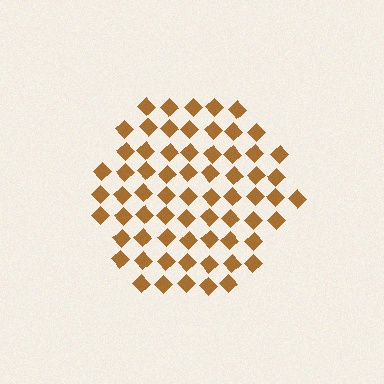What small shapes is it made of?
It is made of small diamonds.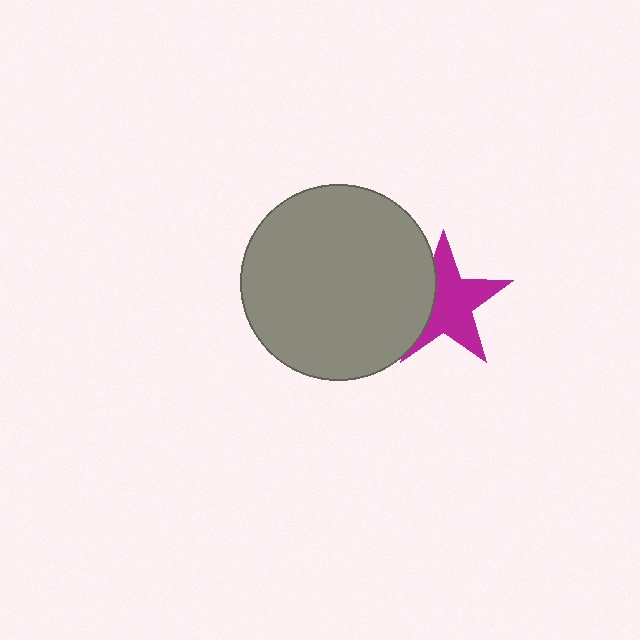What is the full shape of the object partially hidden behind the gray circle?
The partially hidden object is a magenta star.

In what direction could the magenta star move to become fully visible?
The magenta star could move right. That would shift it out from behind the gray circle entirely.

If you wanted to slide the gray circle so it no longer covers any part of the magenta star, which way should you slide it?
Slide it left — that is the most direct way to separate the two shapes.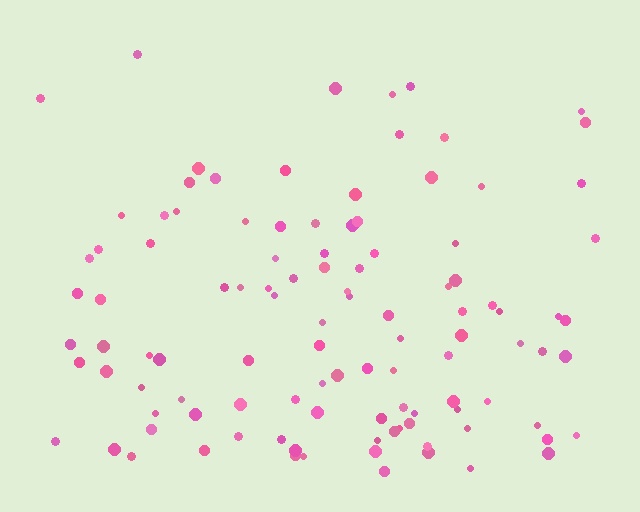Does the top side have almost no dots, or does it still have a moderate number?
Still a moderate number, just noticeably fewer than the bottom.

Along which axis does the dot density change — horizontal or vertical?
Vertical.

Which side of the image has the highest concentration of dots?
The bottom.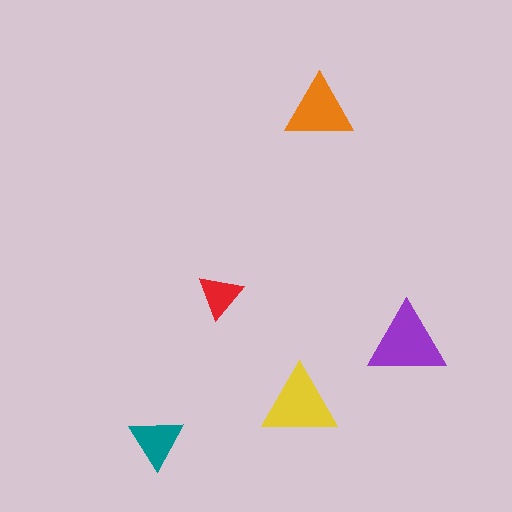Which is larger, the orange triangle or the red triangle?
The orange one.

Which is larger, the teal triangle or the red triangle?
The teal one.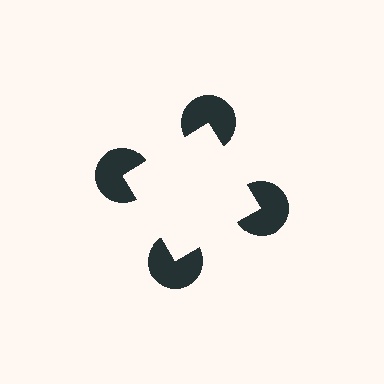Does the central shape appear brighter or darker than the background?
It typically appears slightly brighter than the background, even though no actual brightness change is drawn.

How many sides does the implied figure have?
4 sides.